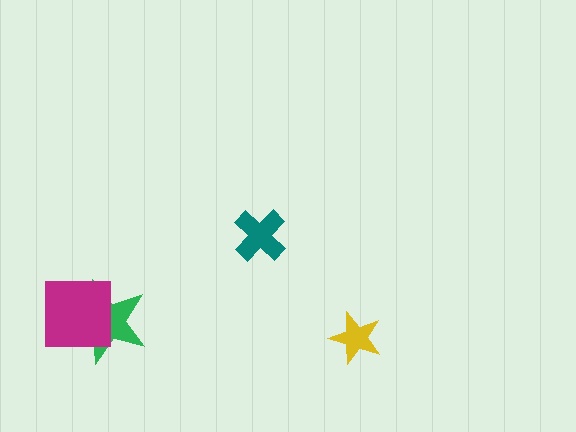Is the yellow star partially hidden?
No, no other shape covers it.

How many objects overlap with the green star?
1 object overlaps with the green star.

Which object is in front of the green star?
The magenta square is in front of the green star.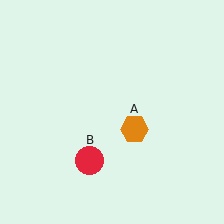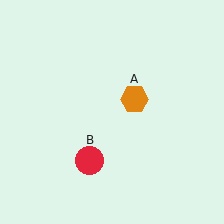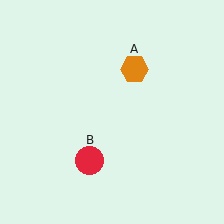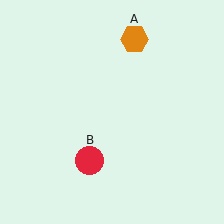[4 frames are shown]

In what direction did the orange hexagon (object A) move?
The orange hexagon (object A) moved up.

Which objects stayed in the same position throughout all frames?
Red circle (object B) remained stationary.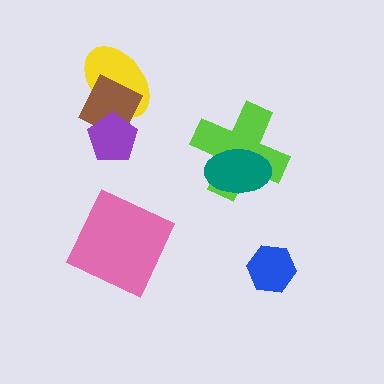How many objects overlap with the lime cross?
1 object overlaps with the lime cross.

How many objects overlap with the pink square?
0 objects overlap with the pink square.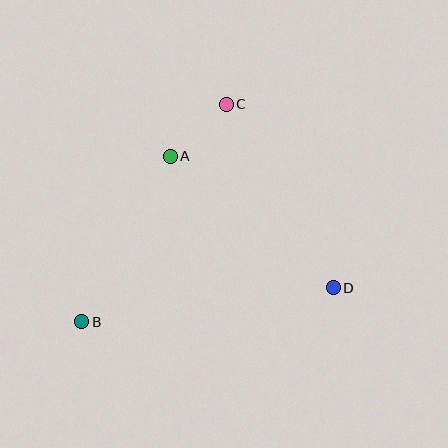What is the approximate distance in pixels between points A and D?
The distance between A and D is approximately 210 pixels.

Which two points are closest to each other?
Points A and C are closest to each other.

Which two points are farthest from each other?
Points B and C are farthest from each other.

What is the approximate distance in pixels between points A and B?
The distance between A and B is approximately 188 pixels.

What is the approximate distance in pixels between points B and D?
The distance between B and D is approximately 254 pixels.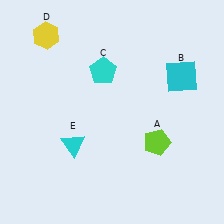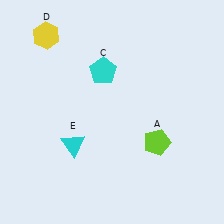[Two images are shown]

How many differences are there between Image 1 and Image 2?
There is 1 difference between the two images.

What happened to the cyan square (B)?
The cyan square (B) was removed in Image 2. It was in the top-right area of Image 1.